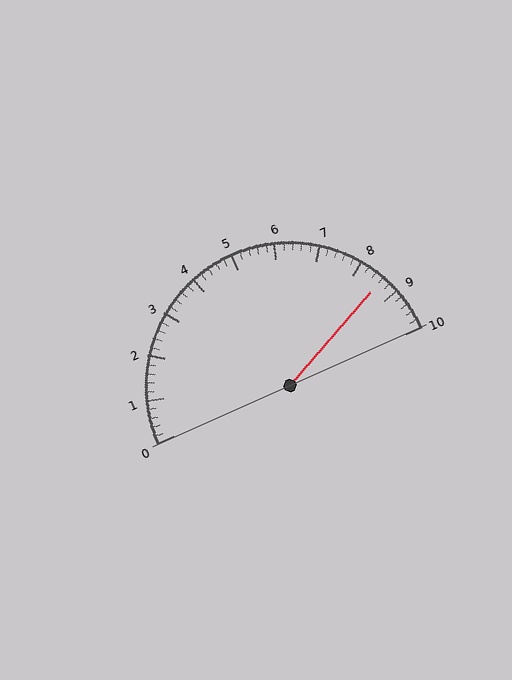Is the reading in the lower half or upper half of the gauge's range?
The reading is in the upper half of the range (0 to 10).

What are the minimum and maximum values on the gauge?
The gauge ranges from 0 to 10.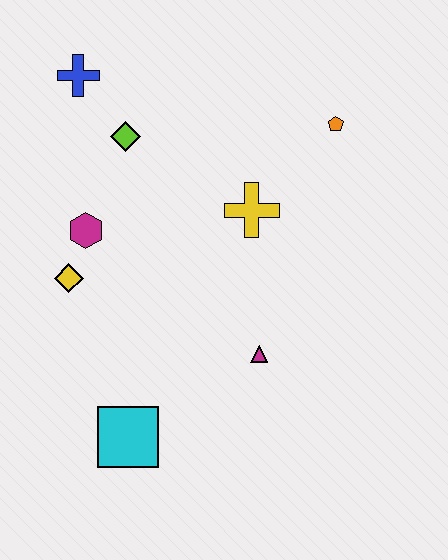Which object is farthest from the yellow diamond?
The orange pentagon is farthest from the yellow diamond.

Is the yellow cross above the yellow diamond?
Yes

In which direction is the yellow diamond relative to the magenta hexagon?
The yellow diamond is below the magenta hexagon.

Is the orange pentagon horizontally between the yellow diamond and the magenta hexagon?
No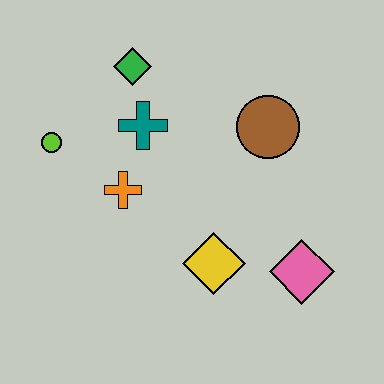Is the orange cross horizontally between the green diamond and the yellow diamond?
No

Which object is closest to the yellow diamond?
The pink diamond is closest to the yellow diamond.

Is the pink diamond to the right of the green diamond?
Yes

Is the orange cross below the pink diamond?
No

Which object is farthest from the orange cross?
The pink diamond is farthest from the orange cross.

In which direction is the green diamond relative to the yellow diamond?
The green diamond is above the yellow diamond.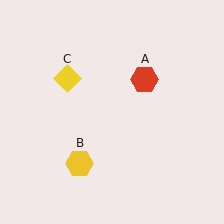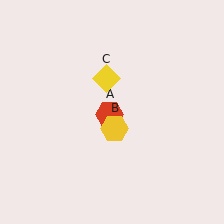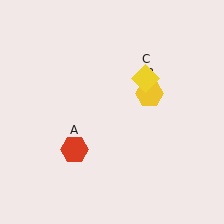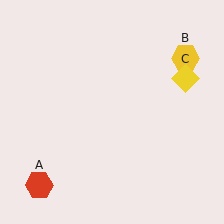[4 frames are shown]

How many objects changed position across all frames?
3 objects changed position: red hexagon (object A), yellow hexagon (object B), yellow diamond (object C).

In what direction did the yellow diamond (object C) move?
The yellow diamond (object C) moved right.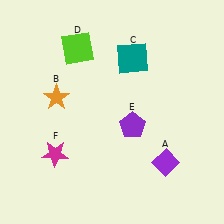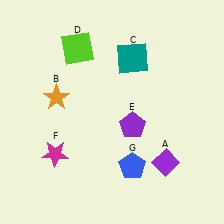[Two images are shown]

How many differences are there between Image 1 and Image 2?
There is 1 difference between the two images.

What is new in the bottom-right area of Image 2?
A blue pentagon (G) was added in the bottom-right area of Image 2.